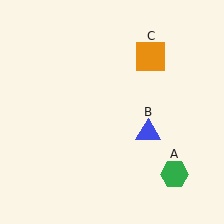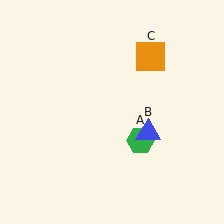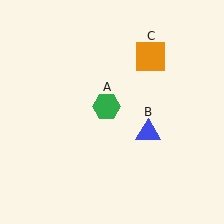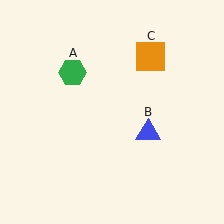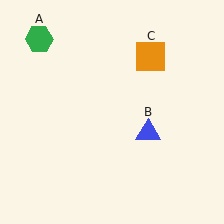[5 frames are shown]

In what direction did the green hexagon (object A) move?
The green hexagon (object A) moved up and to the left.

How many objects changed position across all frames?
1 object changed position: green hexagon (object A).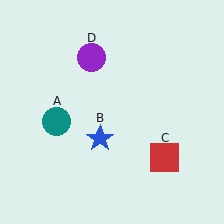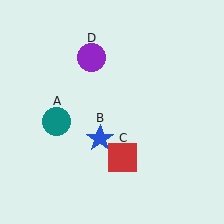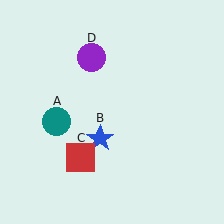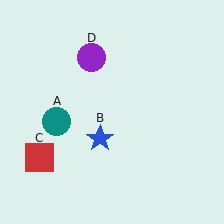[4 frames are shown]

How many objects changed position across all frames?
1 object changed position: red square (object C).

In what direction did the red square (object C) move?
The red square (object C) moved left.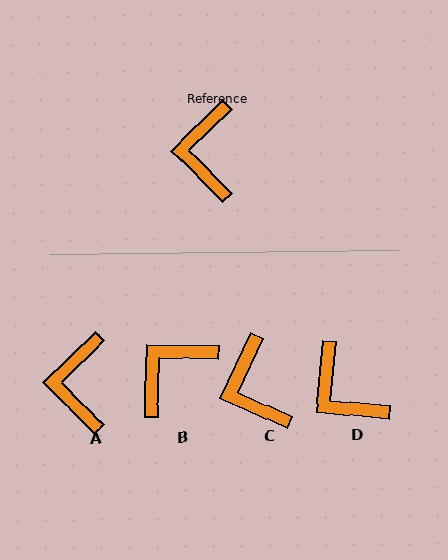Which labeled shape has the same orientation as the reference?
A.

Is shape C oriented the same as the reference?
No, it is off by about 21 degrees.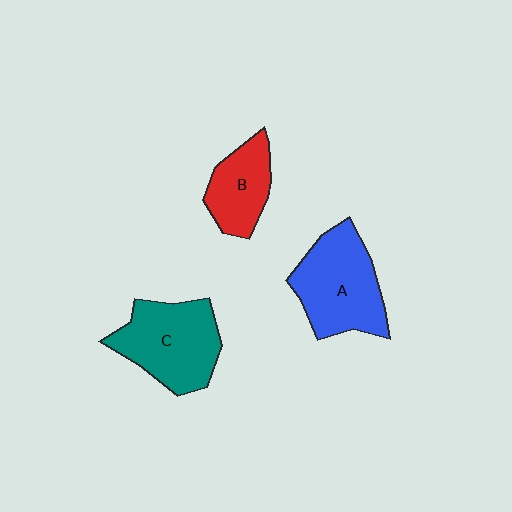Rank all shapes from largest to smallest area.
From largest to smallest: A (blue), C (teal), B (red).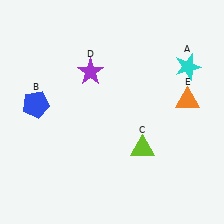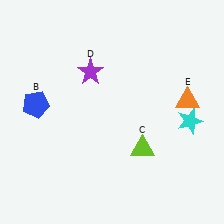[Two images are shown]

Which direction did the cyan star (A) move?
The cyan star (A) moved down.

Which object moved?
The cyan star (A) moved down.